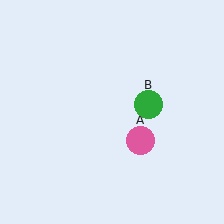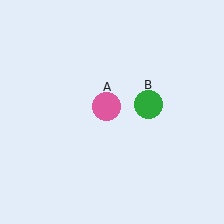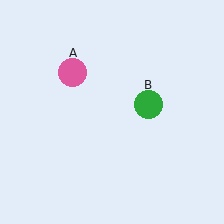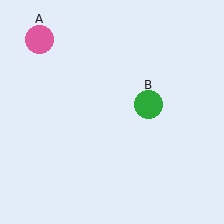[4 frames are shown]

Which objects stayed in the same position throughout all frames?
Green circle (object B) remained stationary.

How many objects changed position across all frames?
1 object changed position: pink circle (object A).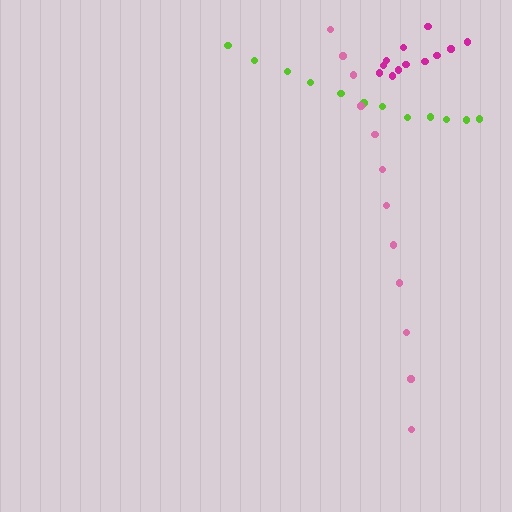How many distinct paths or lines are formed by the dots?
There are 3 distinct paths.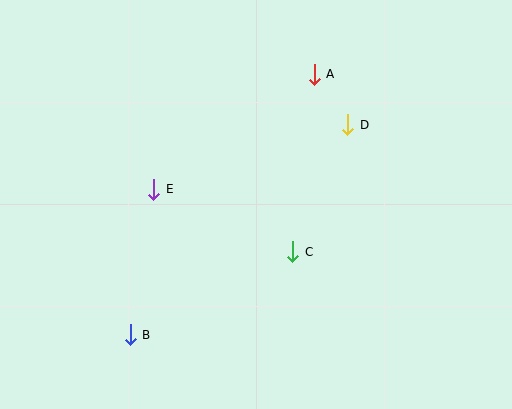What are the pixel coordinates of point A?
Point A is at (314, 74).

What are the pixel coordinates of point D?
Point D is at (348, 125).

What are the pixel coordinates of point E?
Point E is at (154, 189).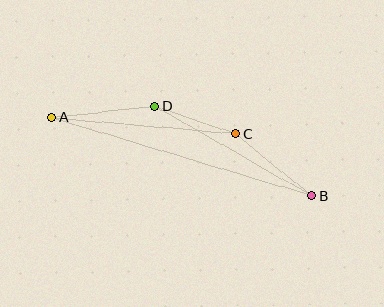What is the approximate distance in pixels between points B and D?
The distance between B and D is approximately 180 pixels.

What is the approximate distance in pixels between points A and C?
The distance between A and C is approximately 184 pixels.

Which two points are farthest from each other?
Points A and B are farthest from each other.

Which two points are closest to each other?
Points C and D are closest to each other.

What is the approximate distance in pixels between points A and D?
The distance between A and D is approximately 104 pixels.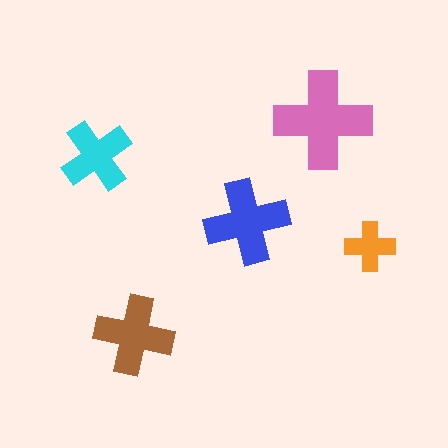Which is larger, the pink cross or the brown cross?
The pink one.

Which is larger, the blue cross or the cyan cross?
The blue one.